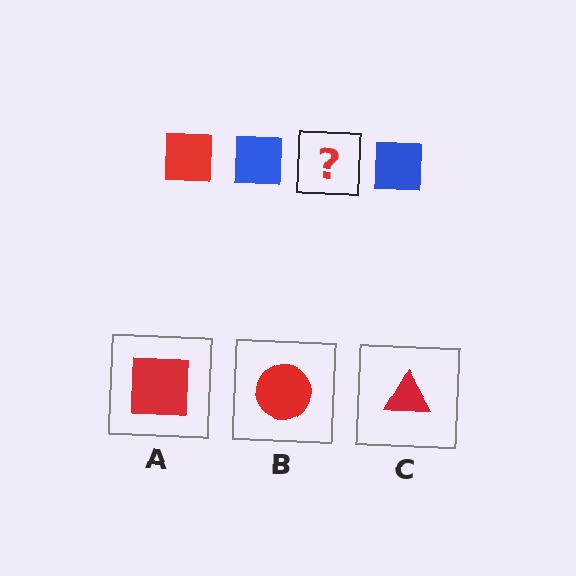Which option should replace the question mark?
Option A.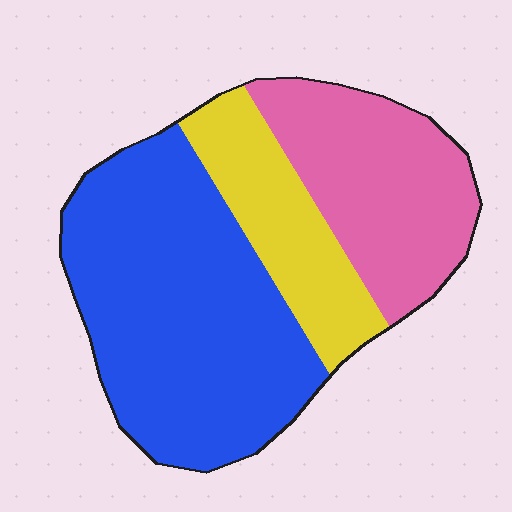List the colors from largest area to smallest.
From largest to smallest: blue, pink, yellow.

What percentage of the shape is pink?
Pink covers 29% of the shape.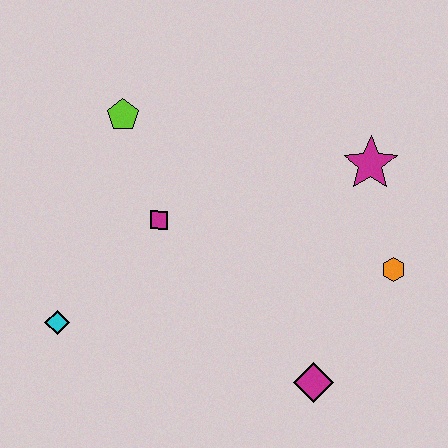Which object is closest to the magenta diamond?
The orange hexagon is closest to the magenta diamond.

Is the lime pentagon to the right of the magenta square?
No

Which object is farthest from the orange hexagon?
The cyan diamond is farthest from the orange hexagon.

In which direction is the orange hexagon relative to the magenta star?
The orange hexagon is below the magenta star.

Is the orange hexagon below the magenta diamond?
No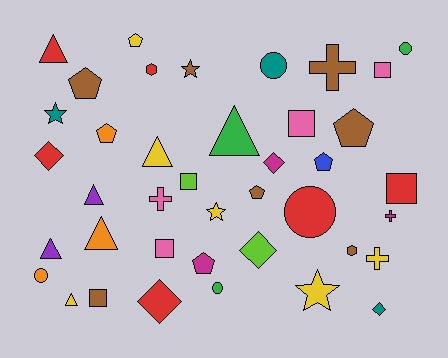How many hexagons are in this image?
There are 2 hexagons.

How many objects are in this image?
There are 40 objects.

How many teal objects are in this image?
There are 3 teal objects.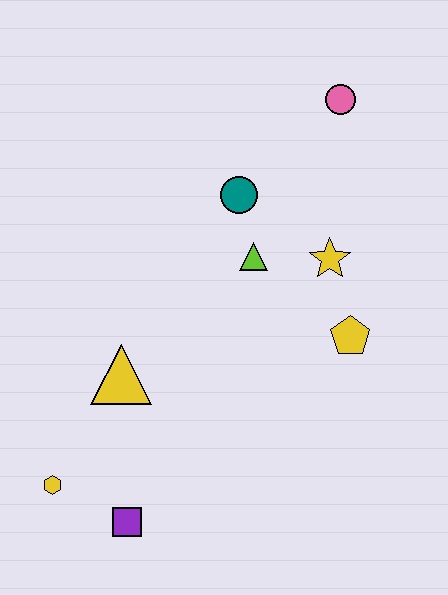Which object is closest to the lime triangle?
The teal circle is closest to the lime triangle.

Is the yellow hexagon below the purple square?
No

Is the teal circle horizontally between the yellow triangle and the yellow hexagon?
No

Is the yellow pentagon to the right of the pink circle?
Yes